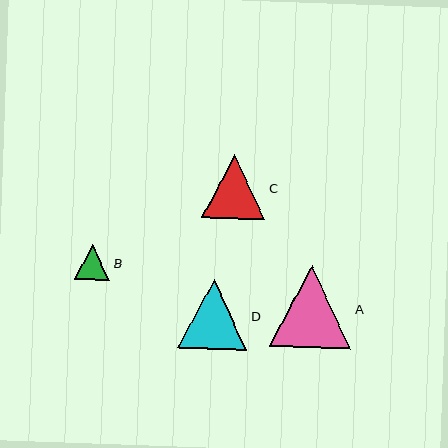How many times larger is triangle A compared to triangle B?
Triangle A is approximately 2.3 times the size of triangle B.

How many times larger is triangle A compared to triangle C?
Triangle A is approximately 1.3 times the size of triangle C.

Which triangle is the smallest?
Triangle B is the smallest with a size of approximately 36 pixels.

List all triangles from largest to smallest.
From largest to smallest: A, D, C, B.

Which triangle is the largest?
Triangle A is the largest with a size of approximately 82 pixels.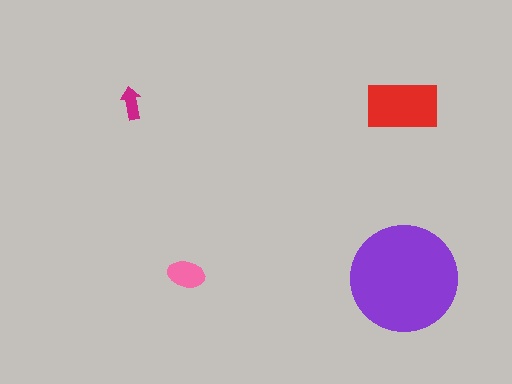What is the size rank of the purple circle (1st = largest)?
1st.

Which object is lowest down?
The purple circle is bottommost.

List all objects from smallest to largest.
The magenta arrow, the pink ellipse, the red rectangle, the purple circle.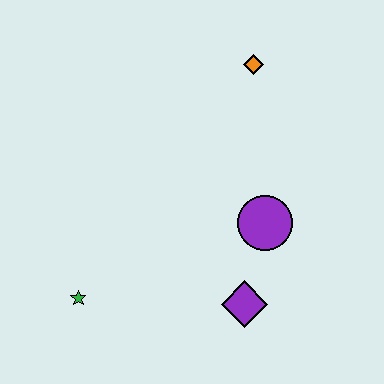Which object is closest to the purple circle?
The purple diamond is closest to the purple circle.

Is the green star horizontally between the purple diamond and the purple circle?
No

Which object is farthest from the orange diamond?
The green star is farthest from the orange diamond.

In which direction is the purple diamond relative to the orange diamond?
The purple diamond is below the orange diamond.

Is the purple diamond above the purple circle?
No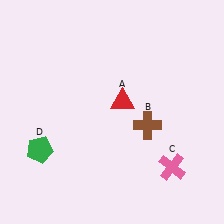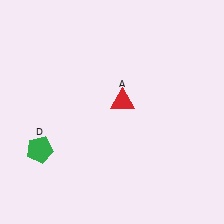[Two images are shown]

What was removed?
The pink cross (C), the brown cross (B) were removed in Image 2.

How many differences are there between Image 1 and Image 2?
There are 2 differences between the two images.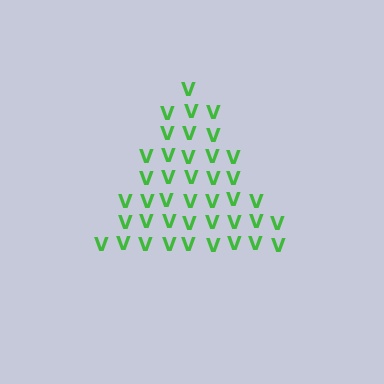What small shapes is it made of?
It is made of small letter V's.